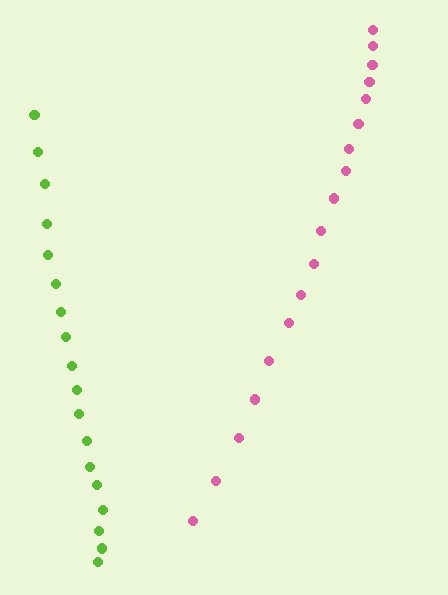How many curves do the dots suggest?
There are 2 distinct paths.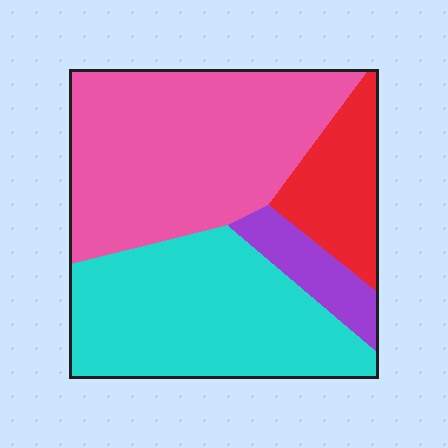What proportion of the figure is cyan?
Cyan takes up between a quarter and a half of the figure.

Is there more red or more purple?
Red.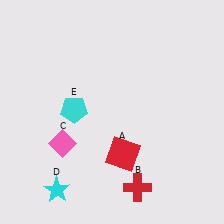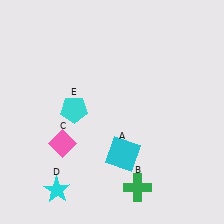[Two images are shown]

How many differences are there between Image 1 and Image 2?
There are 2 differences between the two images.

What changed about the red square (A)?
In Image 1, A is red. In Image 2, it changed to cyan.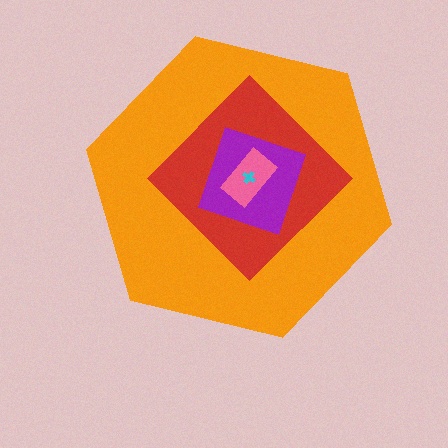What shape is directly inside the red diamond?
The purple square.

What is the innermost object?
The cyan cross.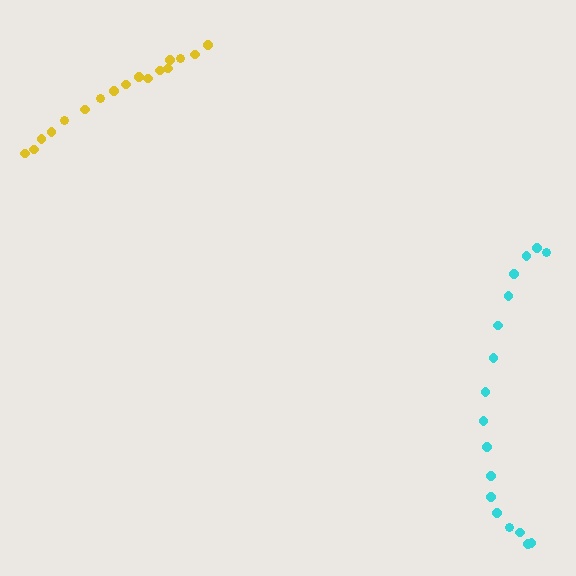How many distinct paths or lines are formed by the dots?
There are 2 distinct paths.